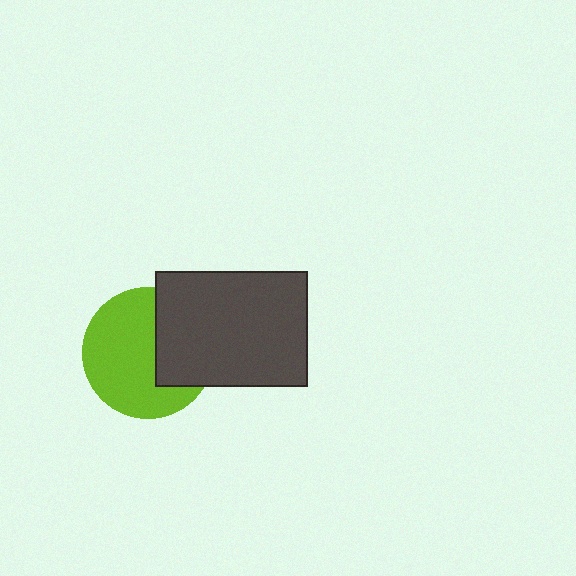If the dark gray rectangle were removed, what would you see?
You would see the complete lime circle.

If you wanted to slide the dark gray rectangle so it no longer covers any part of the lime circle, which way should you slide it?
Slide it right — that is the most direct way to separate the two shapes.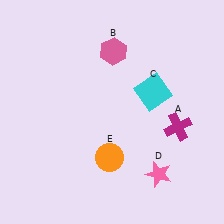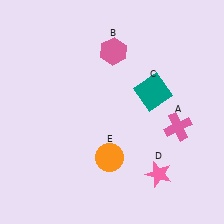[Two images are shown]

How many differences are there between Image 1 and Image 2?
There are 2 differences between the two images.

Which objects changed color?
A changed from magenta to pink. C changed from cyan to teal.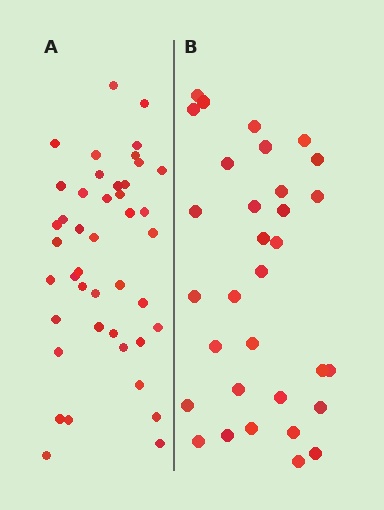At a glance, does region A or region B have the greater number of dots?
Region A (the left region) has more dots.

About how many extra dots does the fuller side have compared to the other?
Region A has roughly 12 or so more dots than region B.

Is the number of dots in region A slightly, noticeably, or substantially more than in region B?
Region A has noticeably more, but not dramatically so. The ratio is roughly 1.3 to 1.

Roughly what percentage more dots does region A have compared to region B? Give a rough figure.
About 35% more.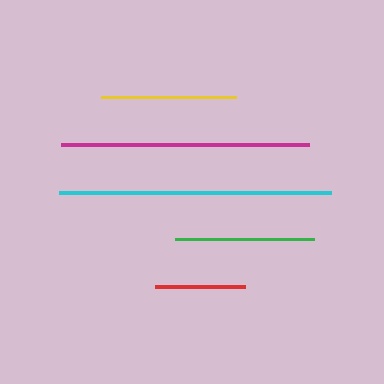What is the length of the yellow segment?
The yellow segment is approximately 134 pixels long.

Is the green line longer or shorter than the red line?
The green line is longer than the red line.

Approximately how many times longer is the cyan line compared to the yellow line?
The cyan line is approximately 2.0 times the length of the yellow line.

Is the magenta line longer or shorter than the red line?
The magenta line is longer than the red line.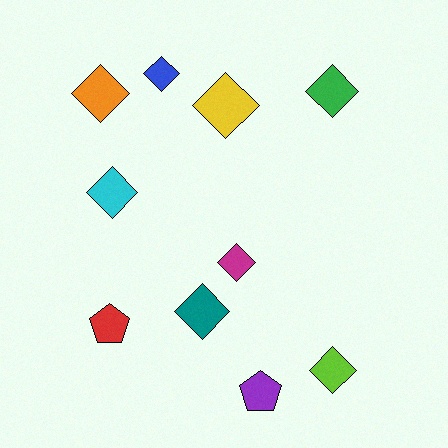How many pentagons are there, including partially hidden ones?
There are 2 pentagons.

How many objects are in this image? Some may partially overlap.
There are 10 objects.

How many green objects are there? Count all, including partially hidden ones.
There is 1 green object.